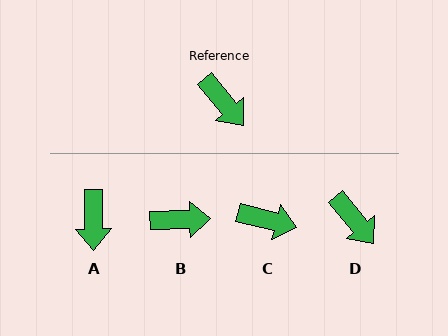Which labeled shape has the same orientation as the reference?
D.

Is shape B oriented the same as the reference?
No, it is off by about 53 degrees.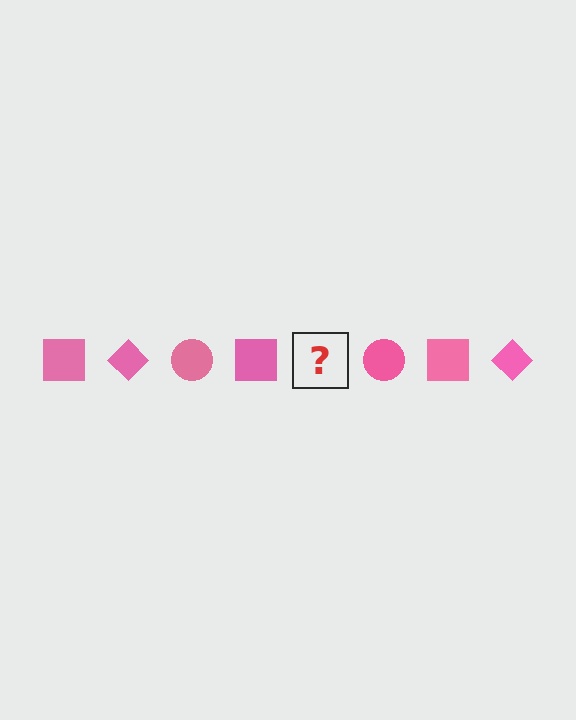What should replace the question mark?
The question mark should be replaced with a pink diamond.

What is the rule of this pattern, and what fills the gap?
The rule is that the pattern cycles through square, diamond, circle shapes in pink. The gap should be filled with a pink diamond.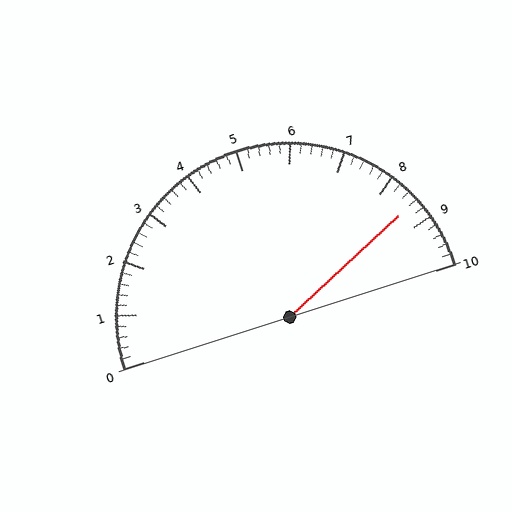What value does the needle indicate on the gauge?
The needle indicates approximately 8.6.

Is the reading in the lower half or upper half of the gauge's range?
The reading is in the upper half of the range (0 to 10).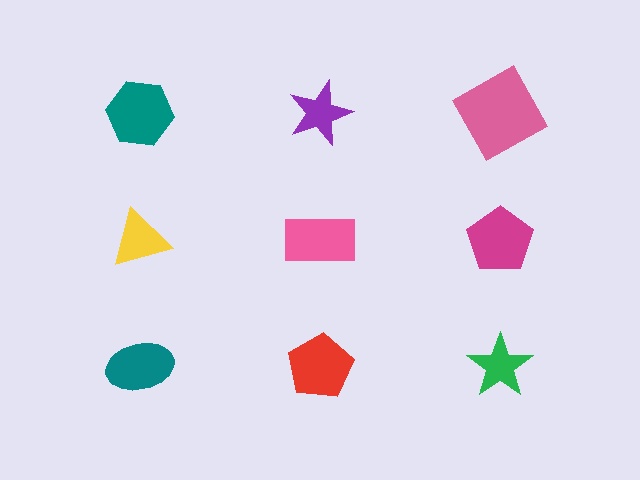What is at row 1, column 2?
A purple star.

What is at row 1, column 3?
A pink square.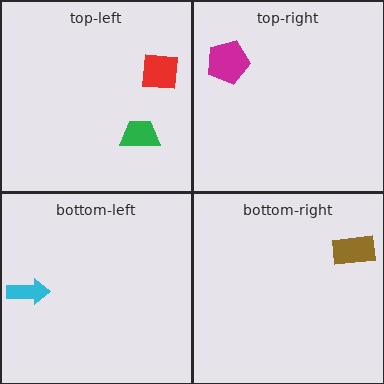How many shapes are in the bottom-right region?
1.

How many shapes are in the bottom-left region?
1.